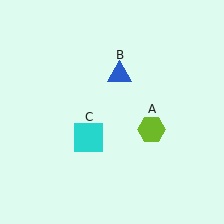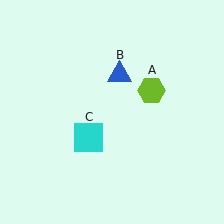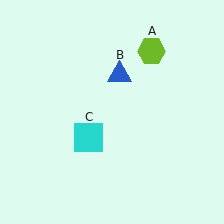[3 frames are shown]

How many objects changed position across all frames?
1 object changed position: lime hexagon (object A).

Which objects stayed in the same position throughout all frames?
Blue triangle (object B) and cyan square (object C) remained stationary.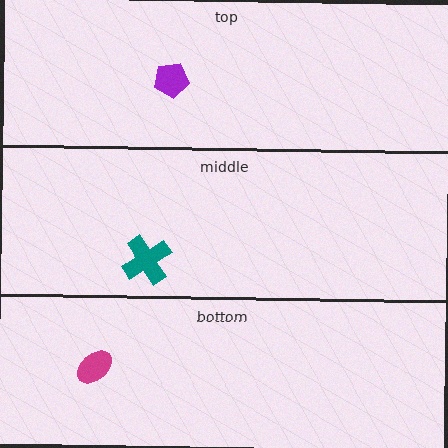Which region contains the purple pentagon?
The top region.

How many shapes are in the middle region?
1.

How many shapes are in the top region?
1.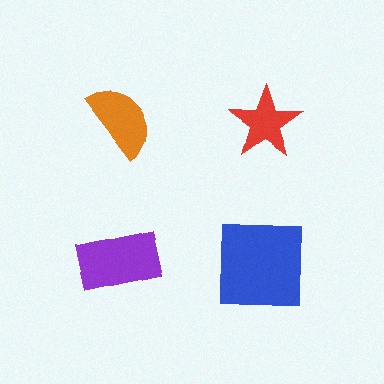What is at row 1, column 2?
A red star.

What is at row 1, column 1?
An orange semicircle.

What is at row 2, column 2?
A blue square.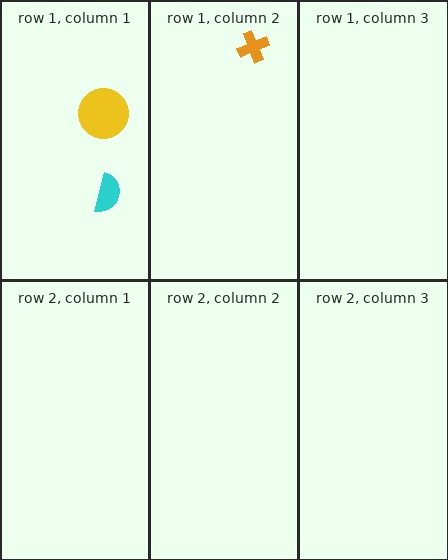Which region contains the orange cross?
The row 1, column 2 region.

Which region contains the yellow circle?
The row 1, column 1 region.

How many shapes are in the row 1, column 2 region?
1.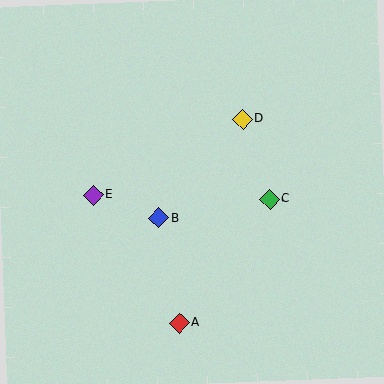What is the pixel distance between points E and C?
The distance between E and C is 176 pixels.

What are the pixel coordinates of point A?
Point A is at (179, 323).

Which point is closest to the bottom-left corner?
Point A is closest to the bottom-left corner.